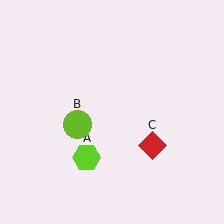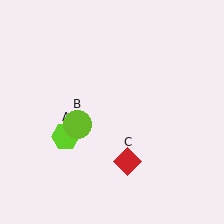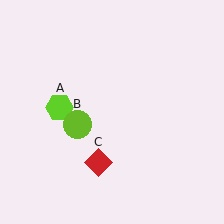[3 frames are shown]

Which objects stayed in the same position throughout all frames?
Lime circle (object B) remained stationary.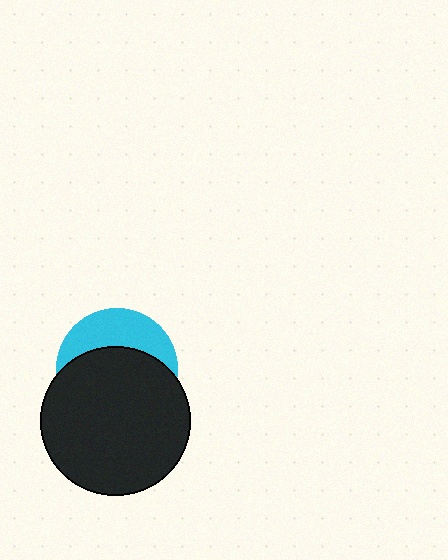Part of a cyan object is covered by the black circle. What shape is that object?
It is a circle.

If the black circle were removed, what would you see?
You would see the complete cyan circle.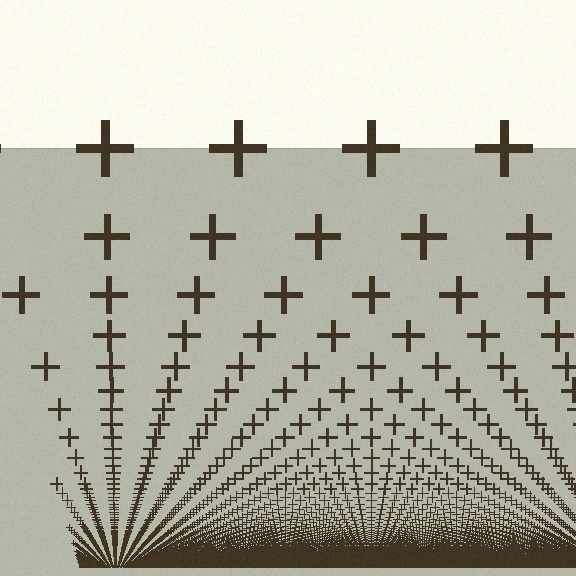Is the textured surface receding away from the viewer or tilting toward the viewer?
The surface appears to tilt toward the viewer. Texture elements get larger and sparser toward the top.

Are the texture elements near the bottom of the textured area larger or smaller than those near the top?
Smaller. The gradient is inverted — elements near the bottom are smaller and denser.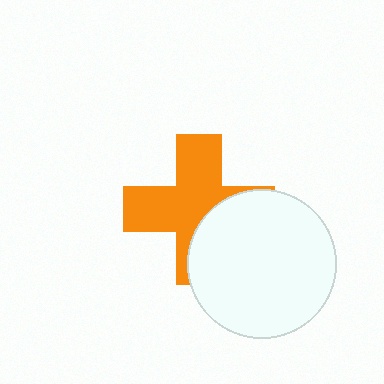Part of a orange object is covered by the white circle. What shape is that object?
It is a cross.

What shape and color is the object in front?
The object in front is a white circle.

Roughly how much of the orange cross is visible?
About half of it is visible (roughly 63%).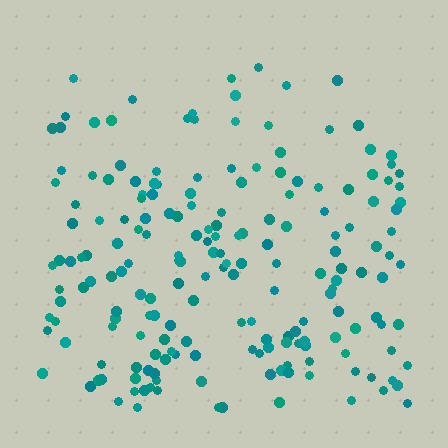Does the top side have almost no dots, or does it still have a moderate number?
Still a moderate number, just noticeably fewer than the bottom.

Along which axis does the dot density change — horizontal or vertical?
Vertical.